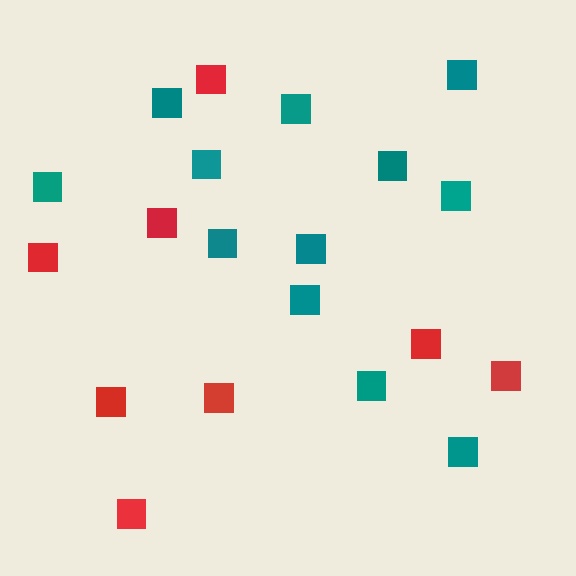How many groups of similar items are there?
There are 2 groups: one group of red squares (8) and one group of teal squares (12).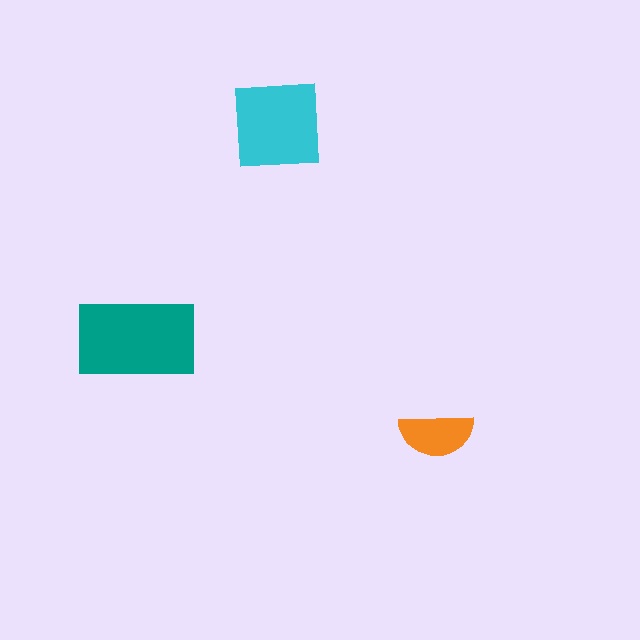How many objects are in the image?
There are 3 objects in the image.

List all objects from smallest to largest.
The orange semicircle, the cyan square, the teal rectangle.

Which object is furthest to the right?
The orange semicircle is rightmost.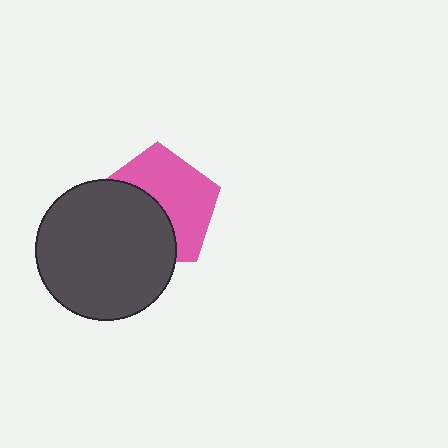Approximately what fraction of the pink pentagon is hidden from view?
Roughly 46% of the pink pentagon is hidden behind the dark gray circle.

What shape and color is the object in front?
The object in front is a dark gray circle.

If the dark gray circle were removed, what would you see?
You would see the complete pink pentagon.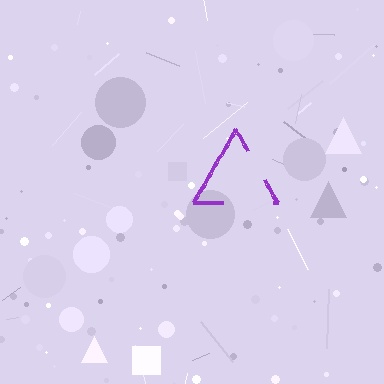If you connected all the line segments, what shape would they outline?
They would outline a triangle.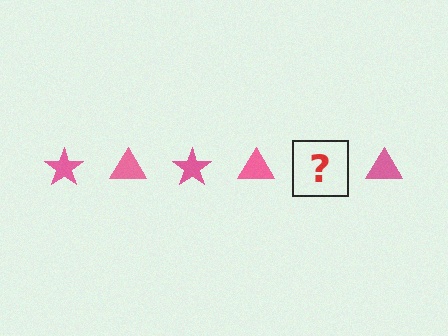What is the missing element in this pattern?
The missing element is a pink star.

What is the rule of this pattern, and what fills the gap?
The rule is that the pattern cycles through star, triangle shapes in pink. The gap should be filled with a pink star.